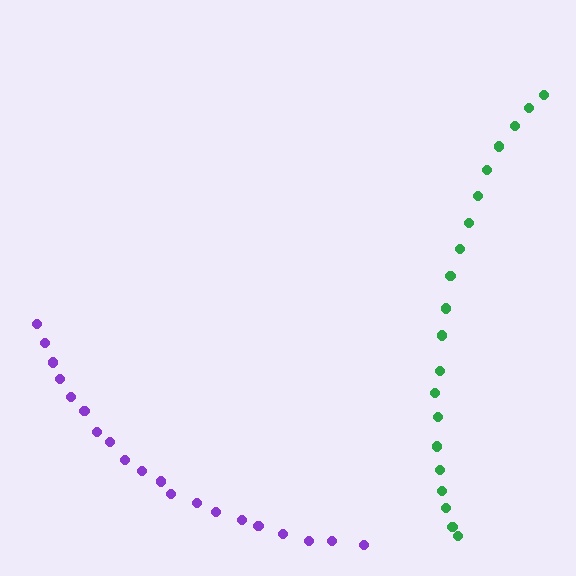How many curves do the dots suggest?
There are 2 distinct paths.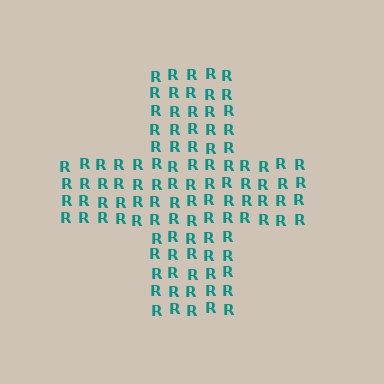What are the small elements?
The small elements are letter R's.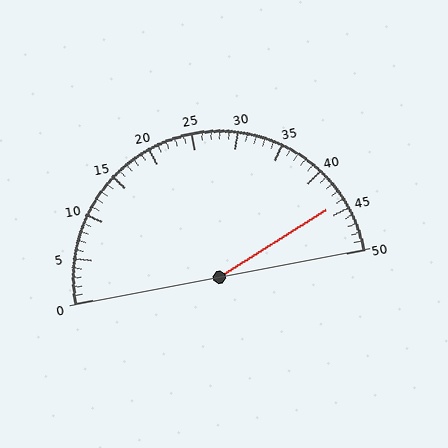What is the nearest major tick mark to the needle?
The nearest major tick mark is 45.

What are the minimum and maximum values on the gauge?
The gauge ranges from 0 to 50.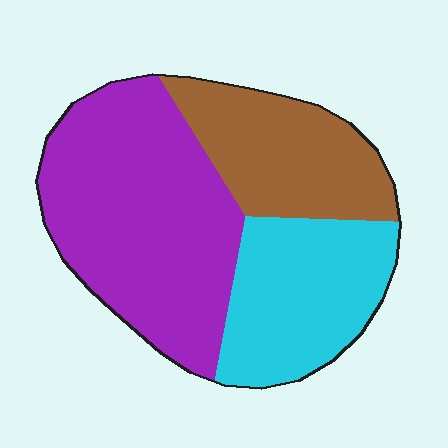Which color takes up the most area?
Purple, at roughly 50%.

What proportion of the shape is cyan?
Cyan covers around 25% of the shape.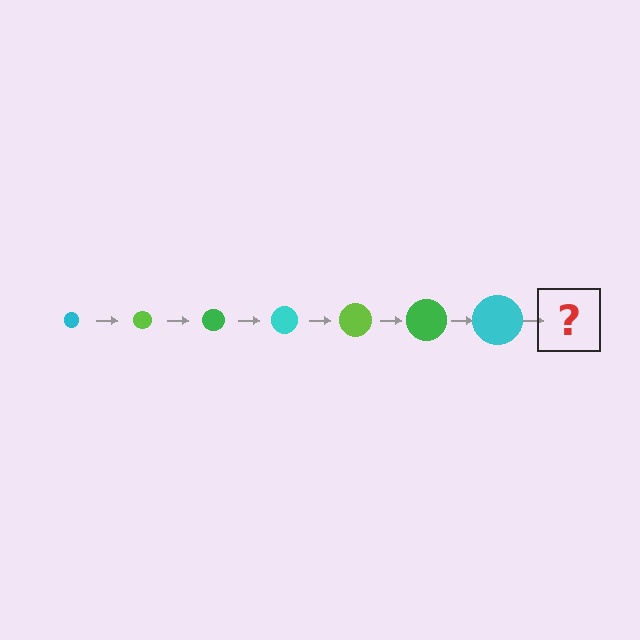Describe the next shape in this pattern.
It should be a lime circle, larger than the previous one.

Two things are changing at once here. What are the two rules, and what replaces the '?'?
The two rules are that the circle grows larger each step and the color cycles through cyan, lime, and green. The '?' should be a lime circle, larger than the previous one.